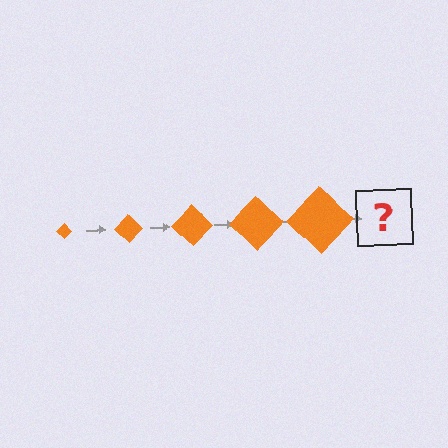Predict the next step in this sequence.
The next step is an orange diamond, larger than the previous one.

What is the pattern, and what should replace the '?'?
The pattern is that the diamond gets progressively larger each step. The '?' should be an orange diamond, larger than the previous one.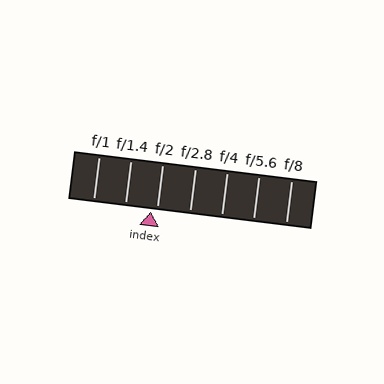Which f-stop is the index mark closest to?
The index mark is closest to f/2.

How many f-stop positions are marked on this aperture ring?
There are 7 f-stop positions marked.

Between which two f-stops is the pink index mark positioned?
The index mark is between f/1.4 and f/2.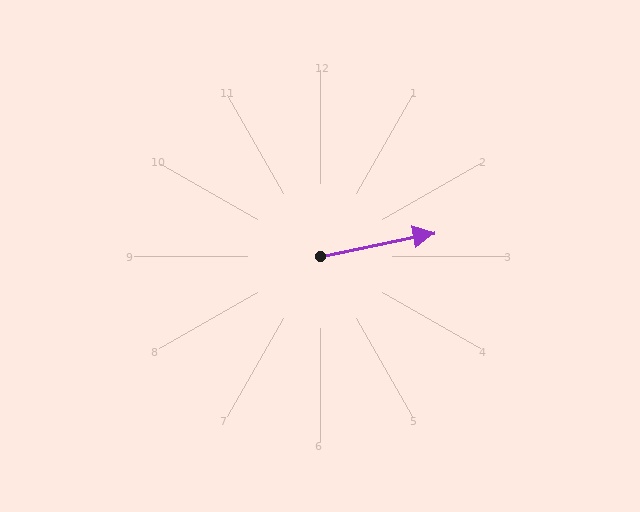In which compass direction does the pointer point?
East.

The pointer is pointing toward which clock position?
Roughly 3 o'clock.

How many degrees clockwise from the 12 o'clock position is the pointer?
Approximately 78 degrees.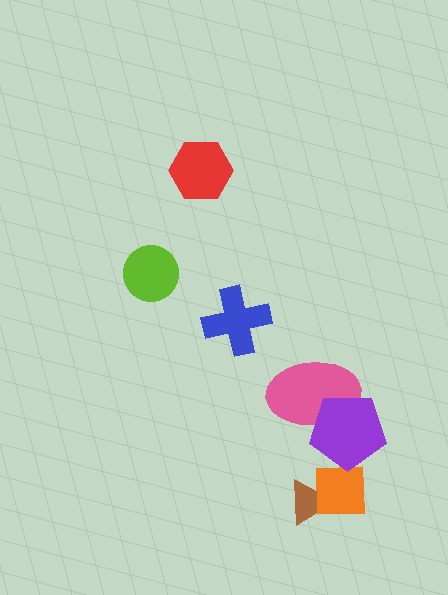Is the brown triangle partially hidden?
Yes, it is partially covered by another shape.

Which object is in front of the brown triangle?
The orange square is in front of the brown triangle.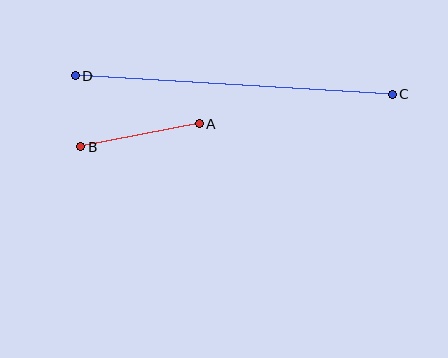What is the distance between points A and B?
The distance is approximately 120 pixels.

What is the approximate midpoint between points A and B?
The midpoint is at approximately (140, 135) pixels.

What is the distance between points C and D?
The distance is approximately 317 pixels.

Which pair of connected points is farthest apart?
Points C and D are farthest apart.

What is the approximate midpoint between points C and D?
The midpoint is at approximately (234, 85) pixels.